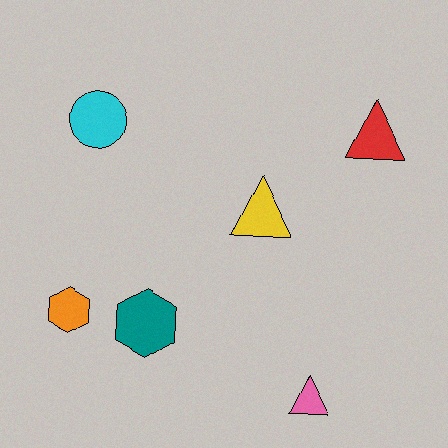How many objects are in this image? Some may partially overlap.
There are 6 objects.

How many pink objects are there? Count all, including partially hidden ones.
There is 1 pink object.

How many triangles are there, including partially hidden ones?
There are 3 triangles.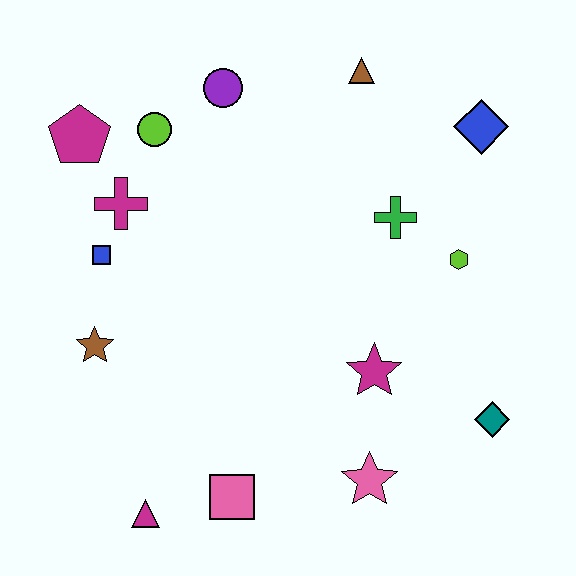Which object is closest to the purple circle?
The lime circle is closest to the purple circle.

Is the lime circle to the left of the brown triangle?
Yes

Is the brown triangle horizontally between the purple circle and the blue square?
No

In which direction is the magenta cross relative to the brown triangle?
The magenta cross is to the left of the brown triangle.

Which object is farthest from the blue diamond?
The magenta triangle is farthest from the blue diamond.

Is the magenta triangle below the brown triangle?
Yes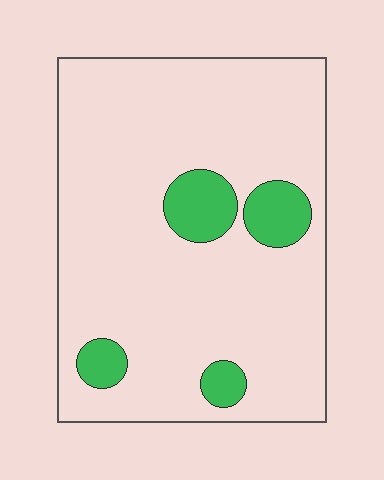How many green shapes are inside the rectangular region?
4.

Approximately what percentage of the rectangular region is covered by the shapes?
Approximately 10%.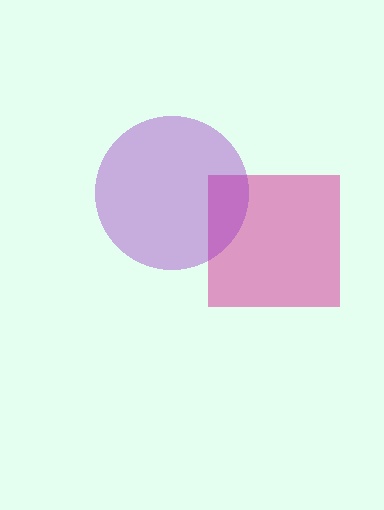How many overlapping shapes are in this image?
There are 2 overlapping shapes in the image.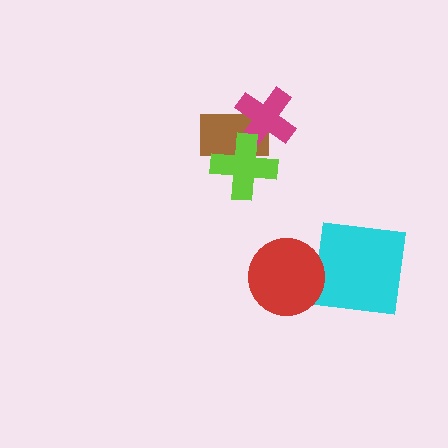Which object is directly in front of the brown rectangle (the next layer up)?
The magenta cross is directly in front of the brown rectangle.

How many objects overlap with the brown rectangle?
2 objects overlap with the brown rectangle.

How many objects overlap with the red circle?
0 objects overlap with the red circle.